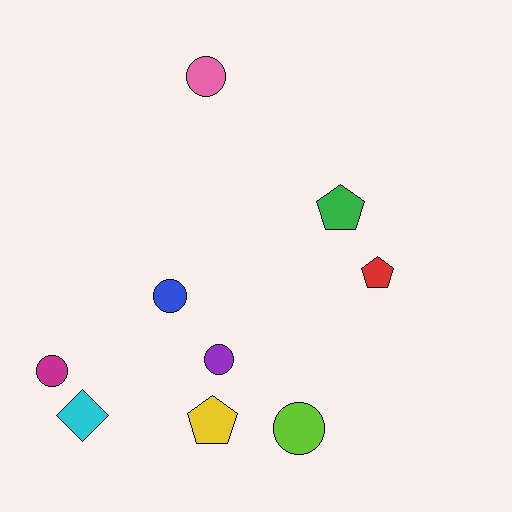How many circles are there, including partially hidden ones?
There are 5 circles.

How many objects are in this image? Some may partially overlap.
There are 9 objects.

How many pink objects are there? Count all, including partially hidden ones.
There is 1 pink object.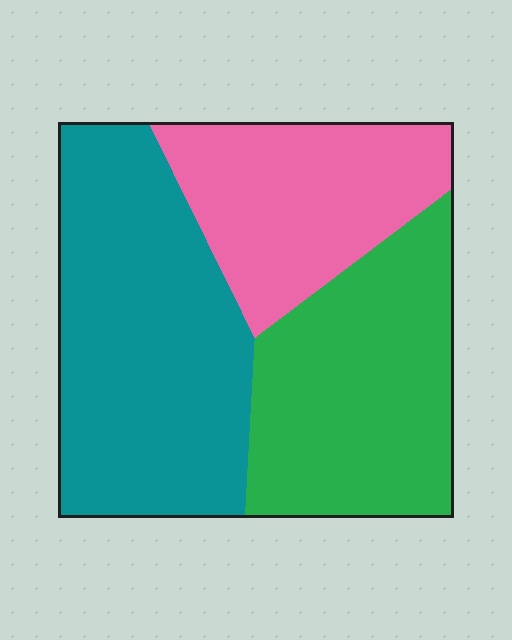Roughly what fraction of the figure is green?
Green takes up about one third (1/3) of the figure.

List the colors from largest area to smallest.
From largest to smallest: teal, green, pink.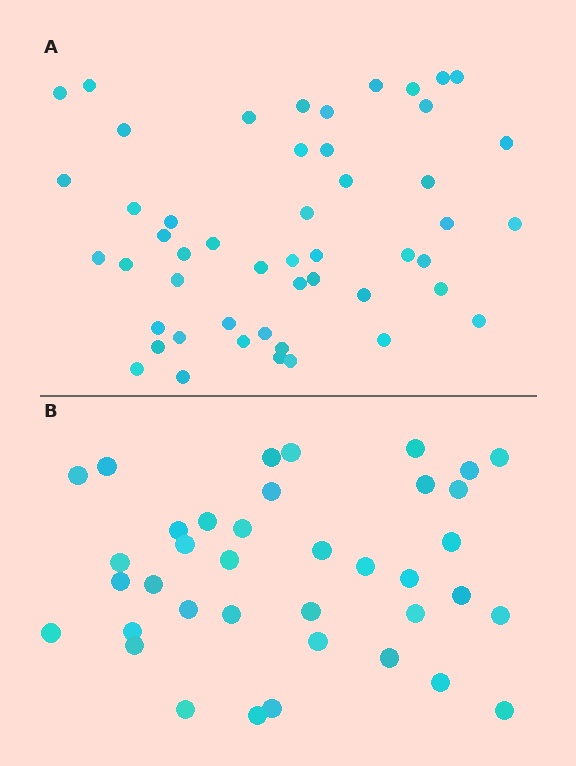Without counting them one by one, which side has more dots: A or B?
Region A (the top region) has more dots.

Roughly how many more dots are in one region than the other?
Region A has roughly 12 or so more dots than region B.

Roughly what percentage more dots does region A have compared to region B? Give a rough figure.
About 30% more.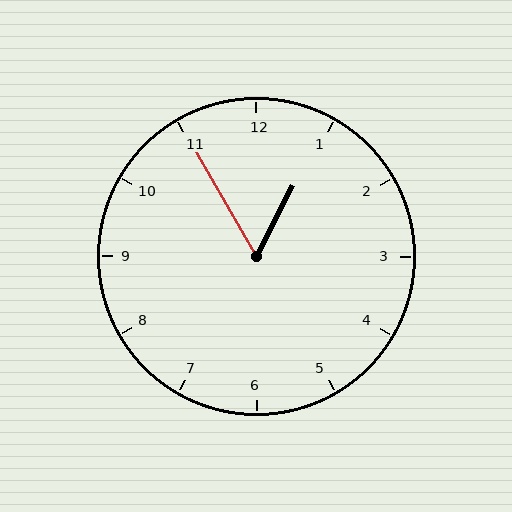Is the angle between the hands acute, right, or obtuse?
It is acute.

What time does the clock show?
12:55.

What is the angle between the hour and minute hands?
Approximately 58 degrees.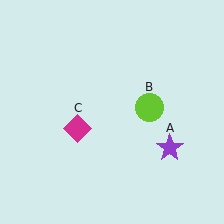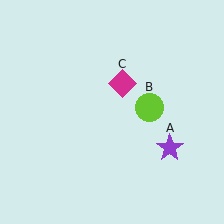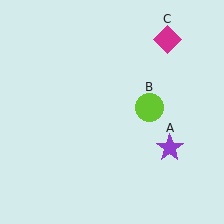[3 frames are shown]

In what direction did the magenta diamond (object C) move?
The magenta diamond (object C) moved up and to the right.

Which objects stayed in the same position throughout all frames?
Purple star (object A) and lime circle (object B) remained stationary.